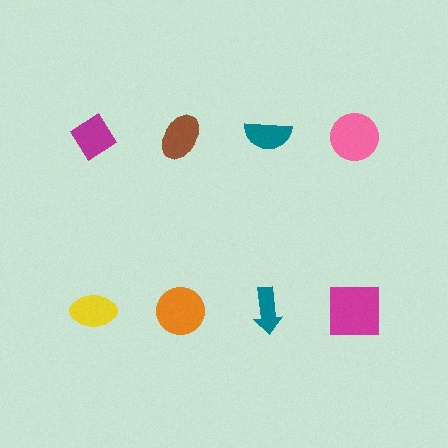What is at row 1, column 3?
A teal semicircle.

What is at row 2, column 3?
A teal arrow.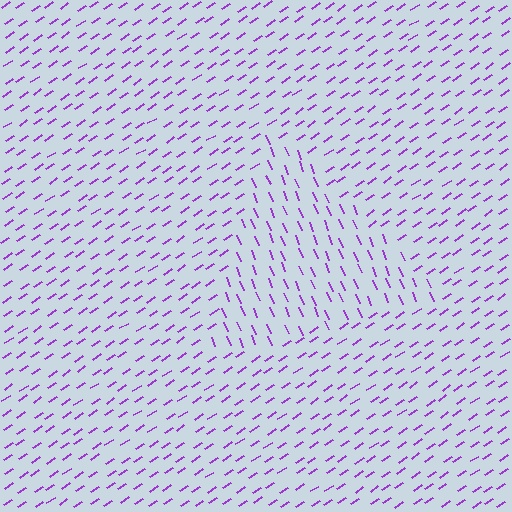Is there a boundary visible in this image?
Yes, there is a texture boundary formed by a change in line orientation.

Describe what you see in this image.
The image is filled with small purple line segments. A triangle region in the image has lines oriented differently from the surrounding lines, creating a visible texture boundary.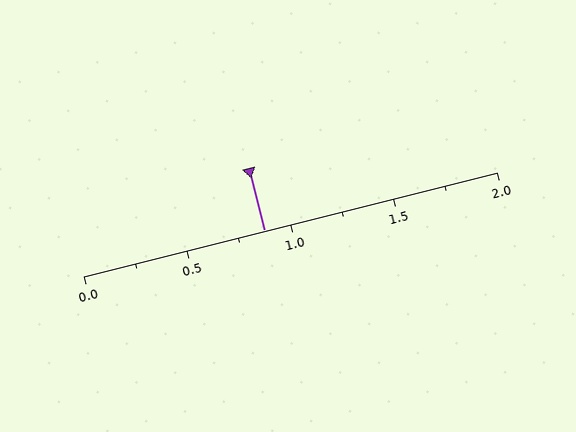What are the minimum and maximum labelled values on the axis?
The axis runs from 0.0 to 2.0.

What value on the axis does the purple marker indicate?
The marker indicates approximately 0.88.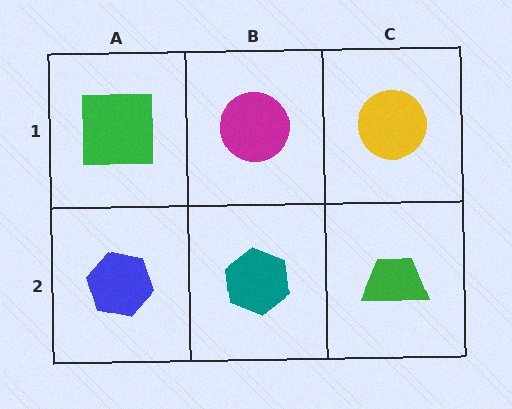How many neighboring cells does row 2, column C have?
2.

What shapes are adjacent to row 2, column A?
A green square (row 1, column A), a teal hexagon (row 2, column B).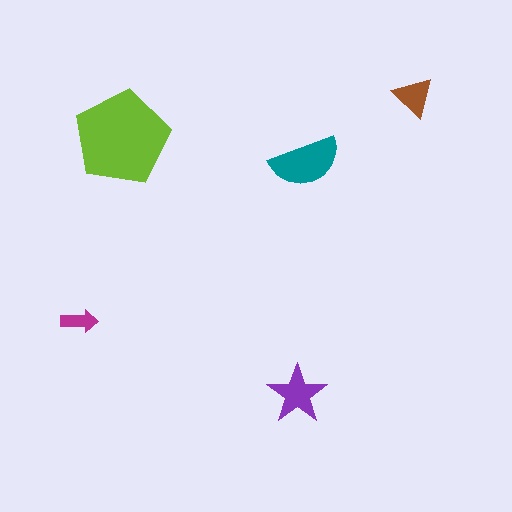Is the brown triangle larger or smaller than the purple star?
Smaller.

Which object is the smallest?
The magenta arrow.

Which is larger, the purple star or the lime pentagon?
The lime pentagon.